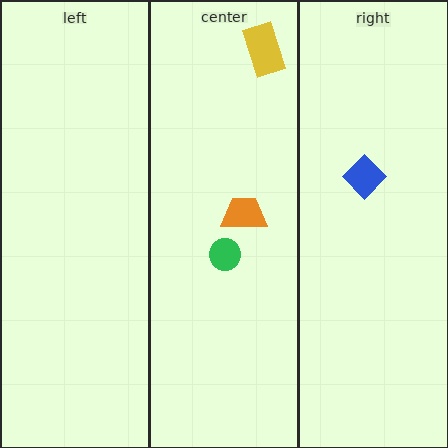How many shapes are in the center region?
3.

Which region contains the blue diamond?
The right region.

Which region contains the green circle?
The center region.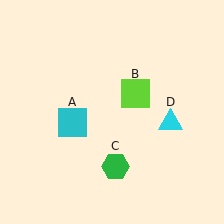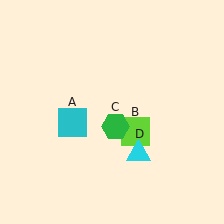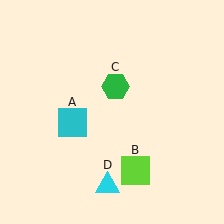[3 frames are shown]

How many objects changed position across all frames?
3 objects changed position: lime square (object B), green hexagon (object C), cyan triangle (object D).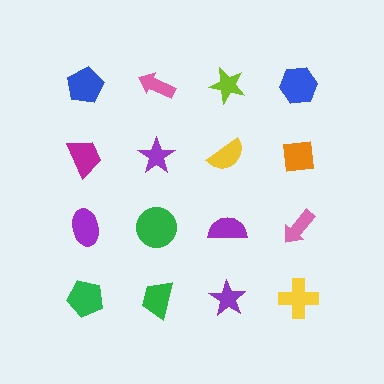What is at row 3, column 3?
A purple semicircle.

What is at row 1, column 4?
A blue hexagon.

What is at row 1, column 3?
A lime star.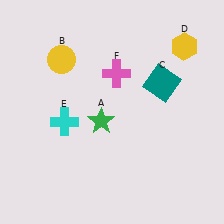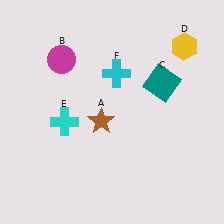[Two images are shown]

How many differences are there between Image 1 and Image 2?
There are 3 differences between the two images.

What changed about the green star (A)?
In Image 1, A is green. In Image 2, it changed to brown.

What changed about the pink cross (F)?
In Image 1, F is pink. In Image 2, it changed to cyan.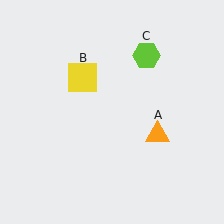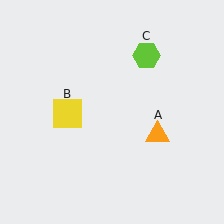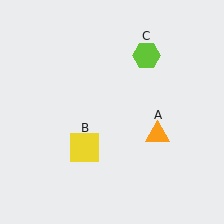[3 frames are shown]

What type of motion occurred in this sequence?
The yellow square (object B) rotated counterclockwise around the center of the scene.